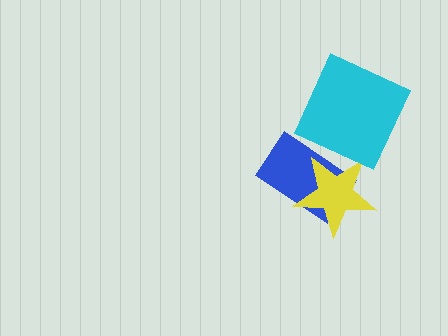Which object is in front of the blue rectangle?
The yellow star is in front of the blue rectangle.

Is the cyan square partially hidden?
No, no other shape covers it.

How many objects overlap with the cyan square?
0 objects overlap with the cyan square.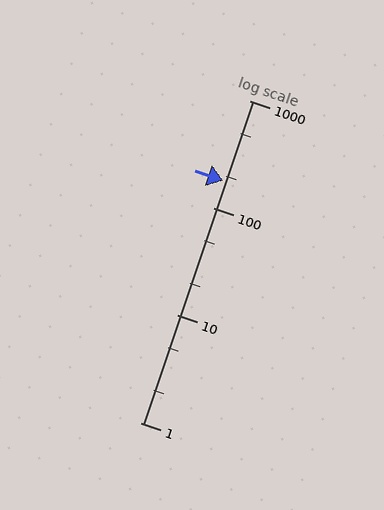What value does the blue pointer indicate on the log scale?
The pointer indicates approximately 180.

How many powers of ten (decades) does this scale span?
The scale spans 3 decades, from 1 to 1000.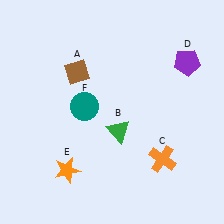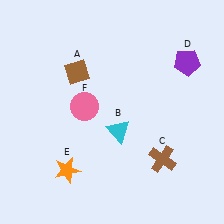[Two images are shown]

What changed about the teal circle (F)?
In Image 1, F is teal. In Image 2, it changed to pink.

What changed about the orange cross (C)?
In Image 1, C is orange. In Image 2, it changed to brown.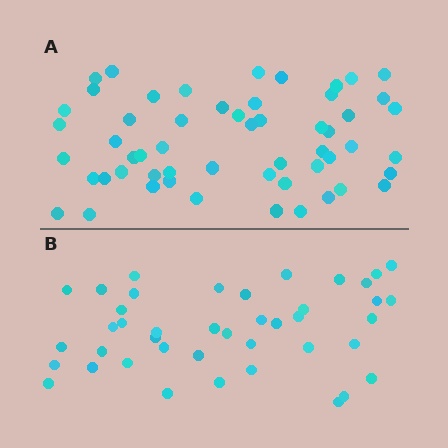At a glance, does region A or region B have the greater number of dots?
Region A (the top region) has more dots.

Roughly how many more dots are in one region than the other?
Region A has approximately 15 more dots than region B.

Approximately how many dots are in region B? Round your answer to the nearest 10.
About 40 dots. (The exact count is 42, which rounds to 40.)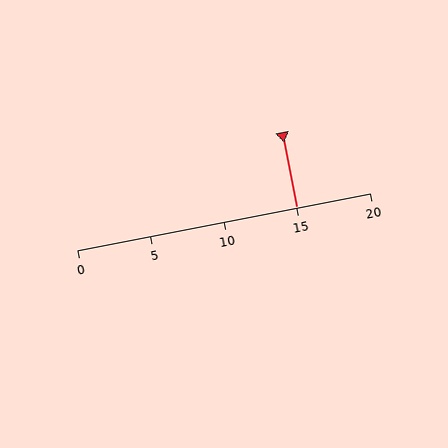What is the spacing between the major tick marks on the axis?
The major ticks are spaced 5 apart.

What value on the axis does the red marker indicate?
The marker indicates approximately 15.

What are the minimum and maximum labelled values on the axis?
The axis runs from 0 to 20.